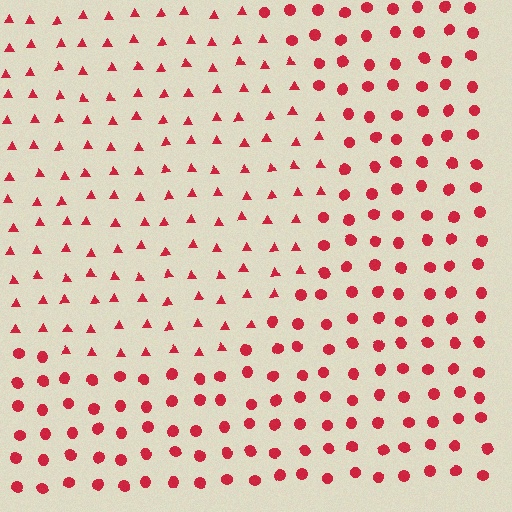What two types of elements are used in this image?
The image uses triangles inside the circle region and circles outside it.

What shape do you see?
I see a circle.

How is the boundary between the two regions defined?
The boundary is defined by a change in element shape: triangles inside vs. circles outside. All elements share the same color and spacing.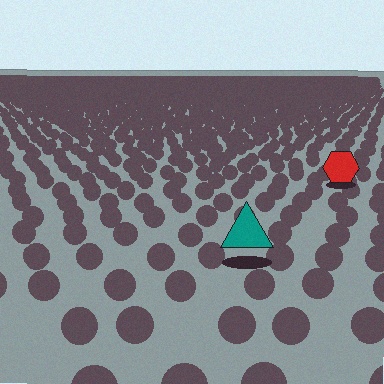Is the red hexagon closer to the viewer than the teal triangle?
No. The teal triangle is closer — you can tell from the texture gradient: the ground texture is coarser near it.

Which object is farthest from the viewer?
The red hexagon is farthest from the viewer. It appears smaller and the ground texture around it is denser.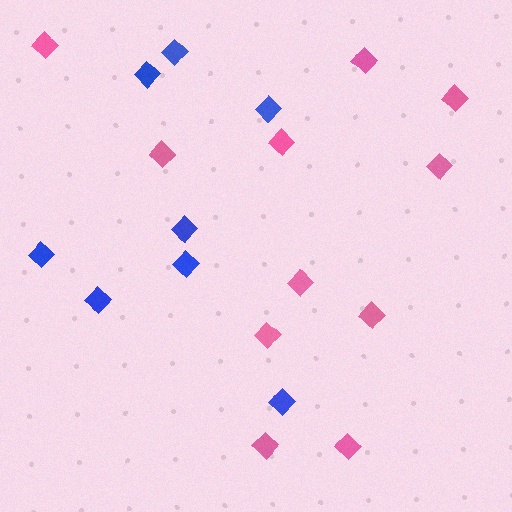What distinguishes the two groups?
There are 2 groups: one group of blue diamonds (8) and one group of pink diamonds (11).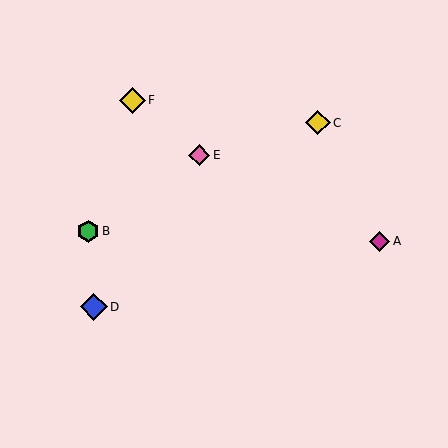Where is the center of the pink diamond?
The center of the pink diamond is at (199, 155).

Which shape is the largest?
The blue diamond (labeled D) is the largest.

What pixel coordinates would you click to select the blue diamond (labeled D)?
Click at (94, 307) to select the blue diamond D.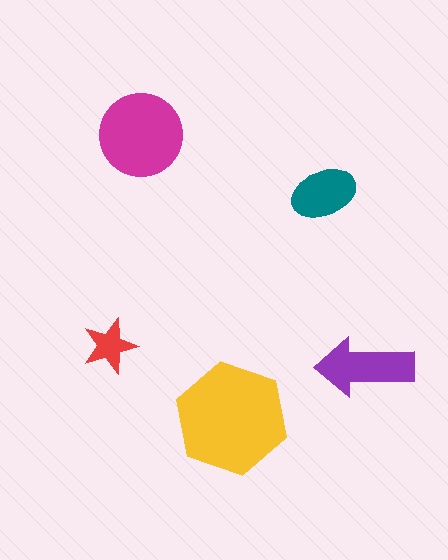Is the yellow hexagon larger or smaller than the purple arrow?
Larger.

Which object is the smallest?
The red star.